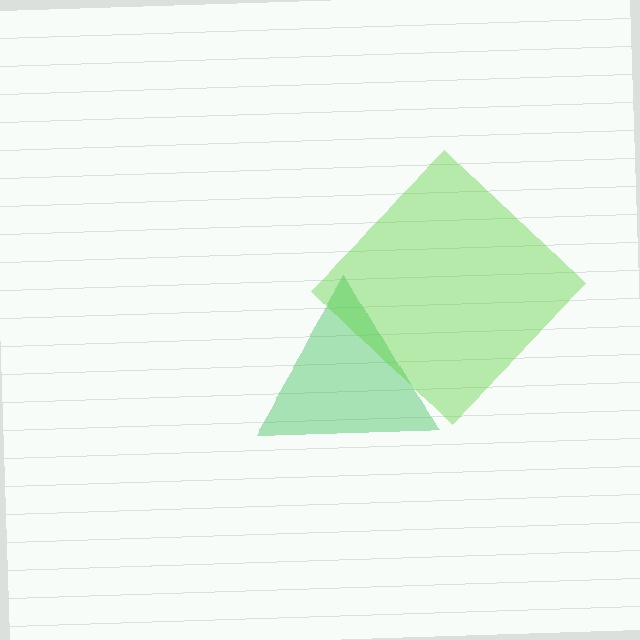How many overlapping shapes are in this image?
There are 2 overlapping shapes in the image.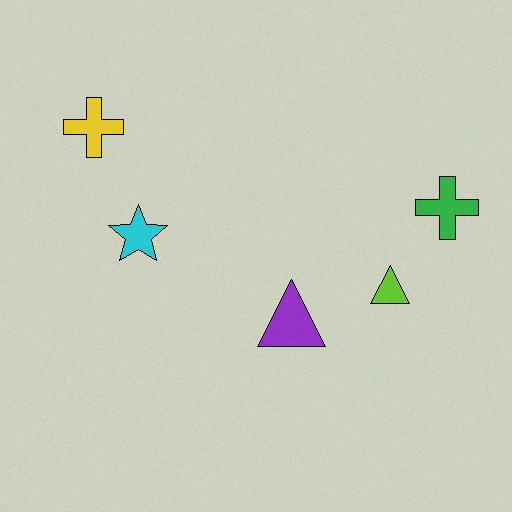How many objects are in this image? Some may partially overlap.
There are 5 objects.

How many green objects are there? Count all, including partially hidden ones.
There is 1 green object.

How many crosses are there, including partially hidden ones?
There are 2 crosses.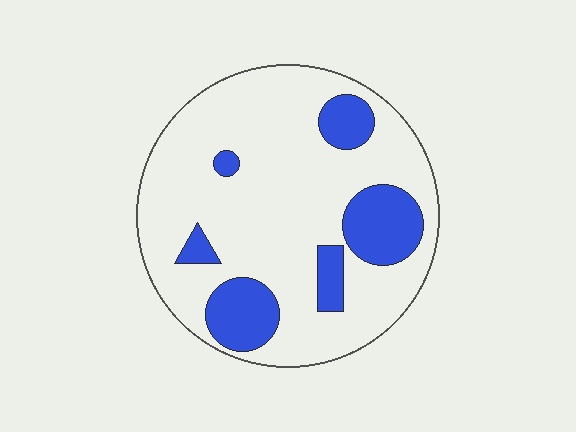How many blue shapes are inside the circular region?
6.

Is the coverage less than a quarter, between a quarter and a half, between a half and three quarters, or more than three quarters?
Less than a quarter.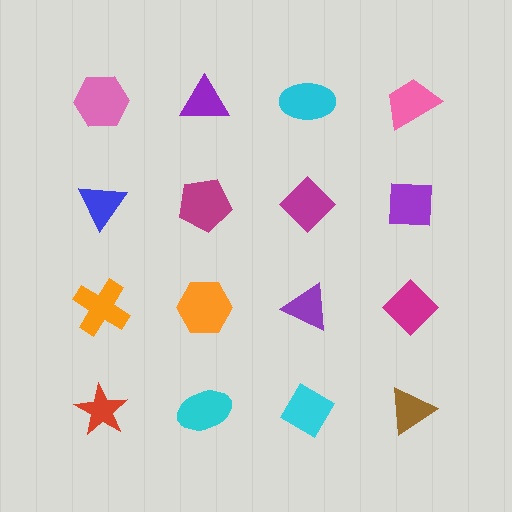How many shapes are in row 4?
4 shapes.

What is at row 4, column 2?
A cyan ellipse.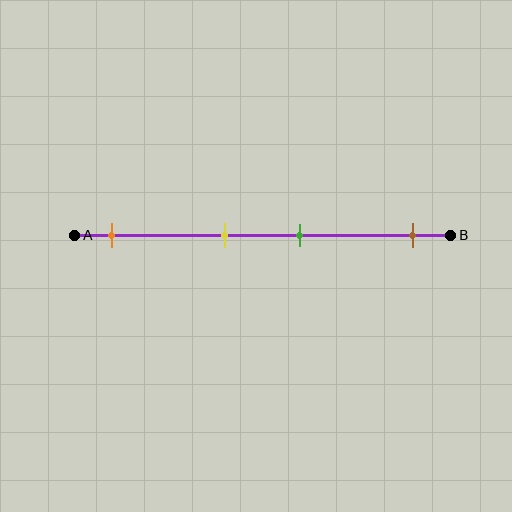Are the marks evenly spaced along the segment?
No, the marks are not evenly spaced.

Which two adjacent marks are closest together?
The yellow and green marks are the closest adjacent pair.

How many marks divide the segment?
There are 4 marks dividing the segment.